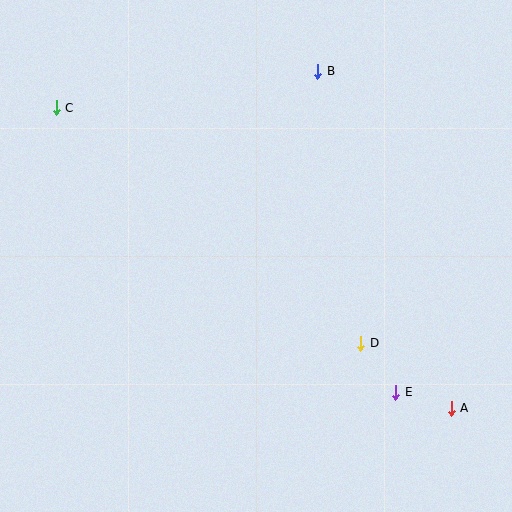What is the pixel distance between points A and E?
The distance between A and E is 58 pixels.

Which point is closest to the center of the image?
Point D at (361, 343) is closest to the center.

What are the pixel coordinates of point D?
Point D is at (361, 343).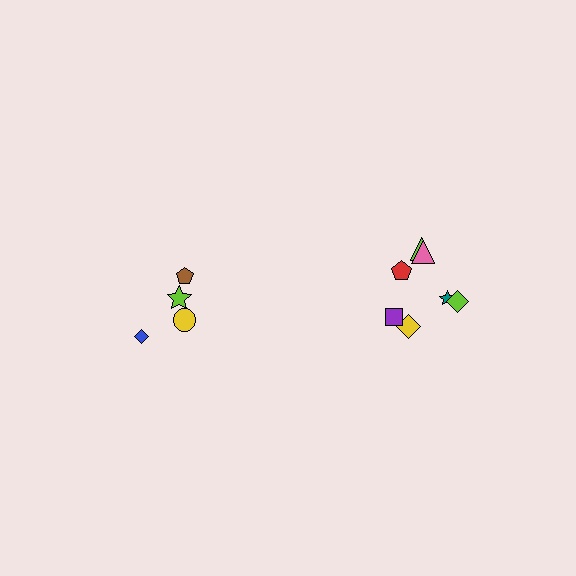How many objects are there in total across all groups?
There are 11 objects.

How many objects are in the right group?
There are 7 objects.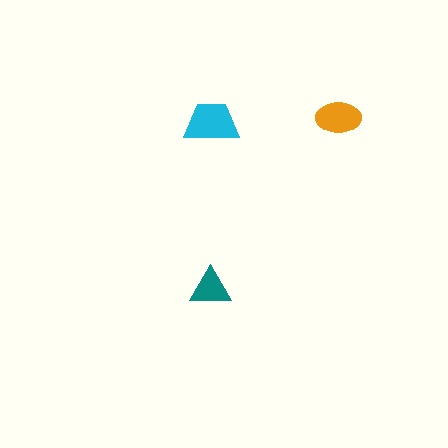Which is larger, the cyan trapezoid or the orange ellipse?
The cyan trapezoid.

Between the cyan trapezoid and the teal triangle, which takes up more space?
The cyan trapezoid.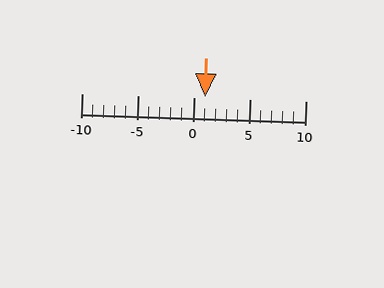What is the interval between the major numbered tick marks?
The major tick marks are spaced 5 units apart.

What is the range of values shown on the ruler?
The ruler shows values from -10 to 10.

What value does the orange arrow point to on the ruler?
The orange arrow points to approximately 1.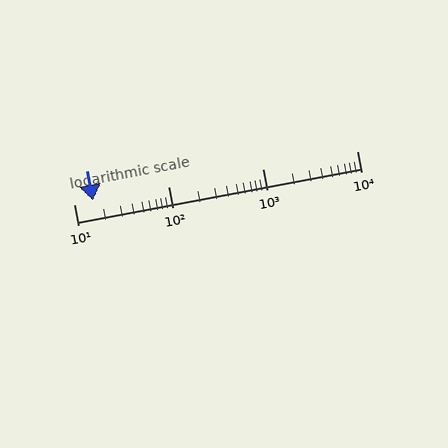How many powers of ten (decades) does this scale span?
The scale spans 3 decades, from 10 to 10000.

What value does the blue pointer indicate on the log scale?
The pointer indicates approximately 16.